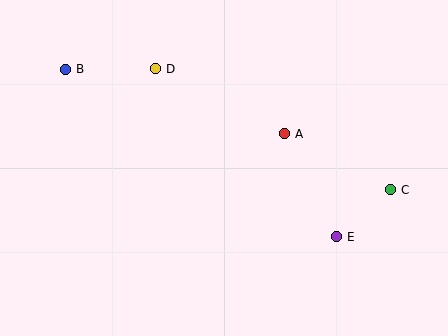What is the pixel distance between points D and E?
The distance between D and E is 247 pixels.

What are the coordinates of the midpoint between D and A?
The midpoint between D and A is at (220, 101).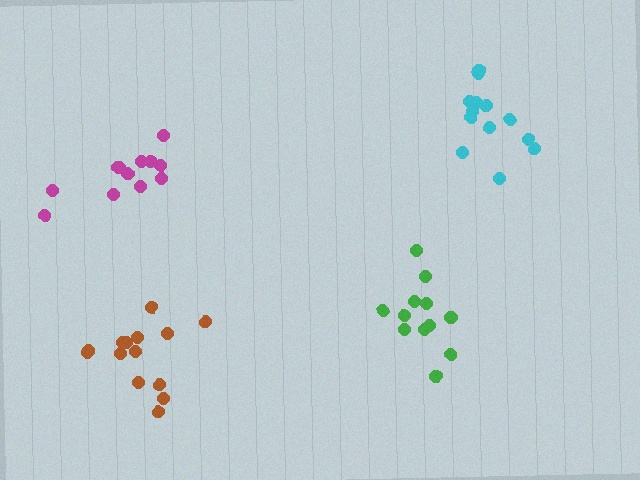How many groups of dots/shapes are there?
There are 4 groups.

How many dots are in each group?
Group 1: 13 dots, Group 2: 12 dots, Group 3: 14 dots, Group 4: 12 dots (51 total).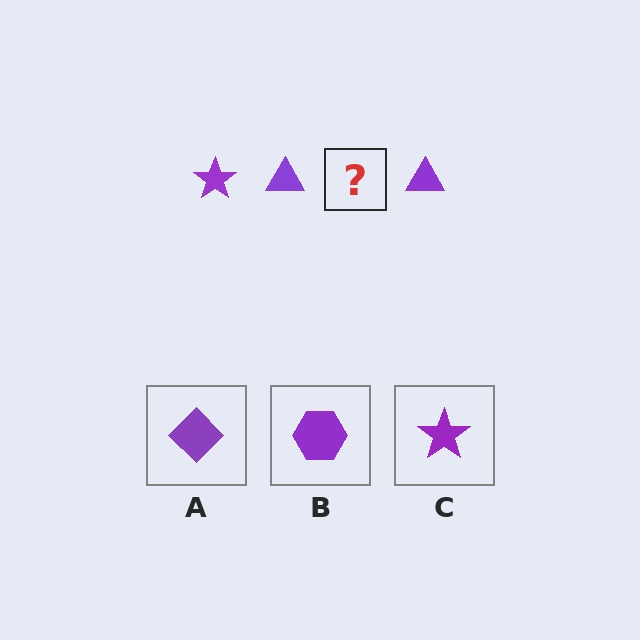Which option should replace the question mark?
Option C.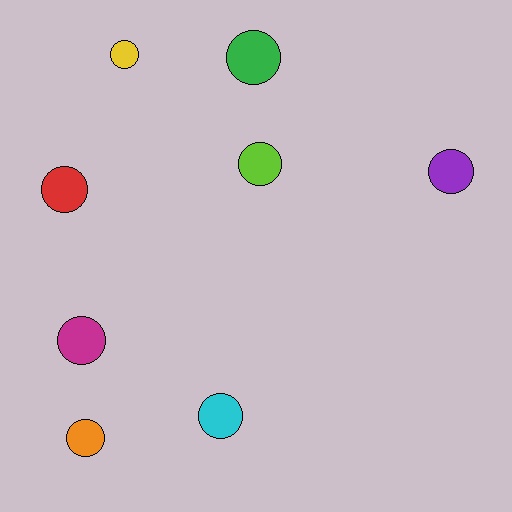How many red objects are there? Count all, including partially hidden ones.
There is 1 red object.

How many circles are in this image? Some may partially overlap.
There are 8 circles.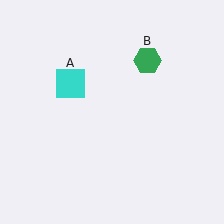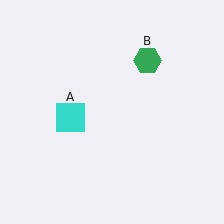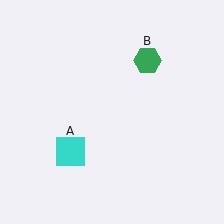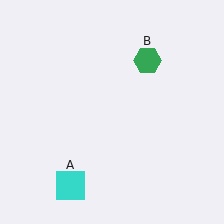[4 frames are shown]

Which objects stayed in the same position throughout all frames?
Green hexagon (object B) remained stationary.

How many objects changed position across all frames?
1 object changed position: cyan square (object A).